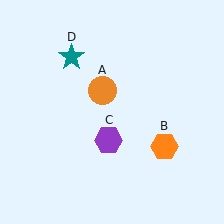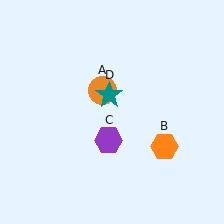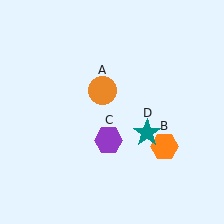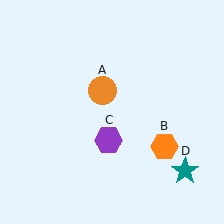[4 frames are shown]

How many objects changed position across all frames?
1 object changed position: teal star (object D).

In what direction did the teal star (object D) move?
The teal star (object D) moved down and to the right.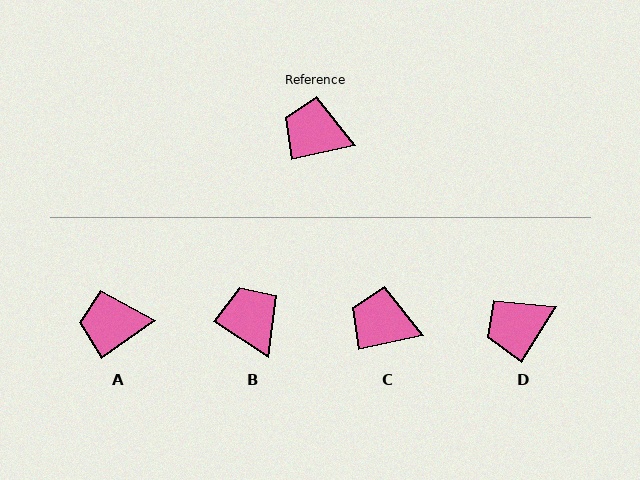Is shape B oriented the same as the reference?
No, it is off by about 46 degrees.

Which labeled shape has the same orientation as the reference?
C.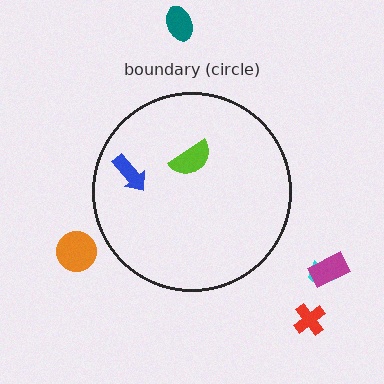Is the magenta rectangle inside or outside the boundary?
Outside.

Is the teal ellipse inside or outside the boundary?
Outside.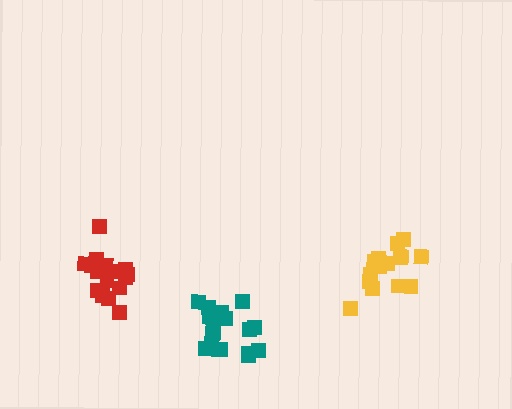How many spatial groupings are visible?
There are 3 spatial groupings.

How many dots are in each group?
Group 1: 16 dots, Group 2: 17 dots, Group 3: 19 dots (52 total).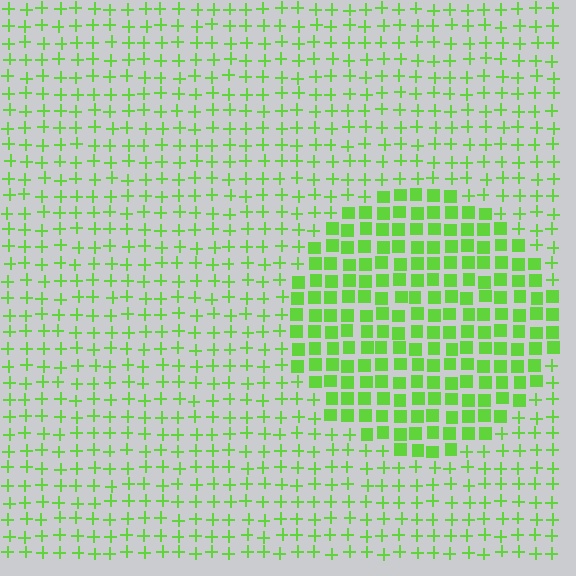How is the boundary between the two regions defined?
The boundary is defined by a change in element shape: squares inside vs. plus signs outside. All elements share the same color and spacing.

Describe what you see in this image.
The image is filled with small lime elements arranged in a uniform grid. A circle-shaped region contains squares, while the surrounding area contains plus signs. The boundary is defined purely by the change in element shape.